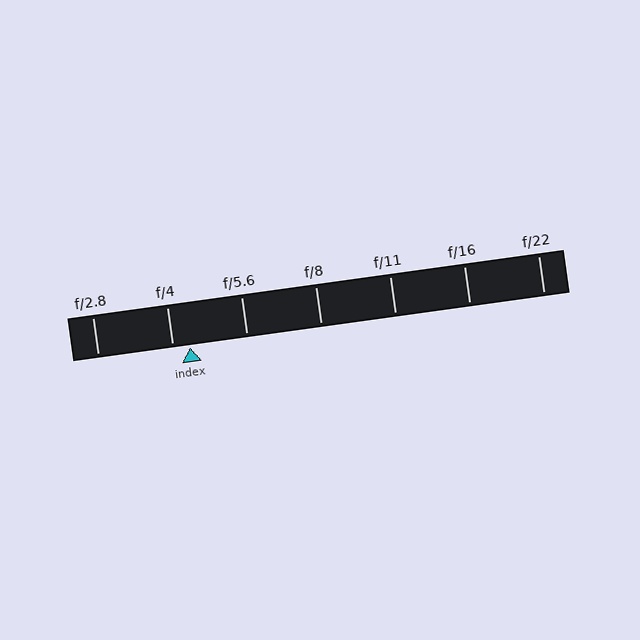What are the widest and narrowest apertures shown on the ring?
The widest aperture shown is f/2.8 and the narrowest is f/22.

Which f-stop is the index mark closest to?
The index mark is closest to f/4.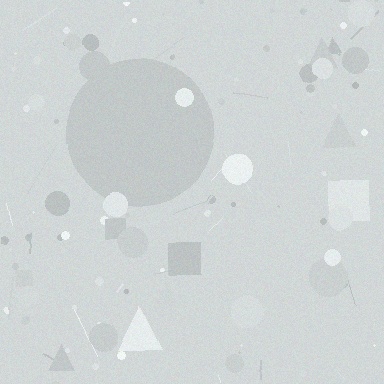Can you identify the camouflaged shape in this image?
The camouflaged shape is a circle.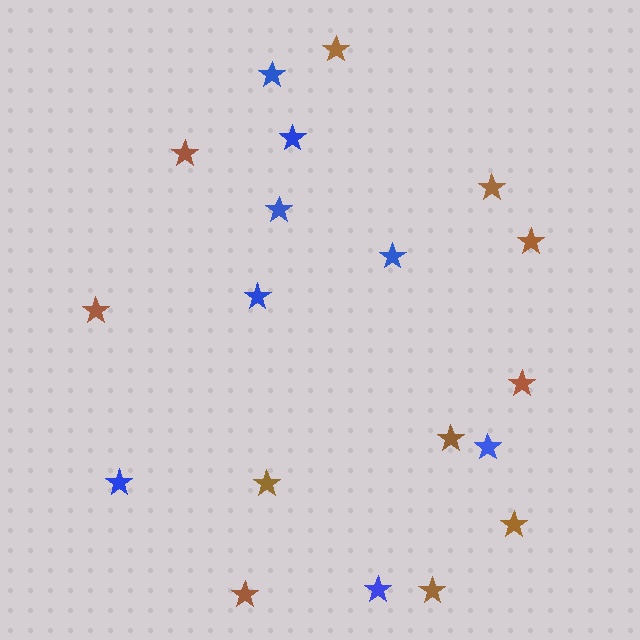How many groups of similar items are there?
There are 2 groups: one group of blue stars (8) and one group of brown stars (11).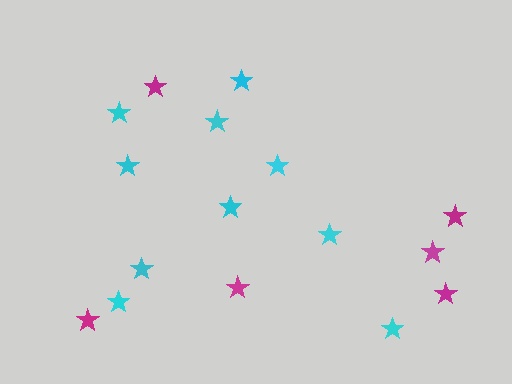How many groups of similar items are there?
There are 2 groups: one group of magenta stars (6) and one group of cyan stars (10).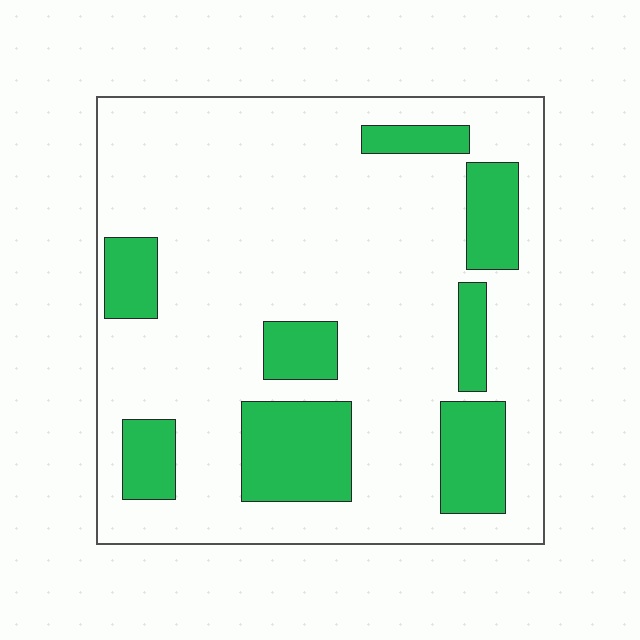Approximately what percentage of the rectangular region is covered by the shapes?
Approximately 20%.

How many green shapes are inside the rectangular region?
8.